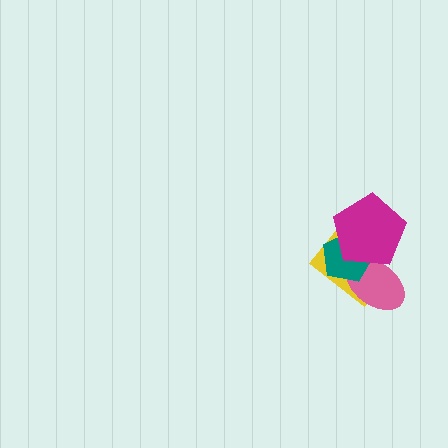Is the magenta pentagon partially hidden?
No, no other shape covers it.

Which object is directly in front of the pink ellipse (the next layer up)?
The teal pentagon is directly in front of the pink ellipse.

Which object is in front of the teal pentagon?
The magenta pentagon is in front of the teal pentagon.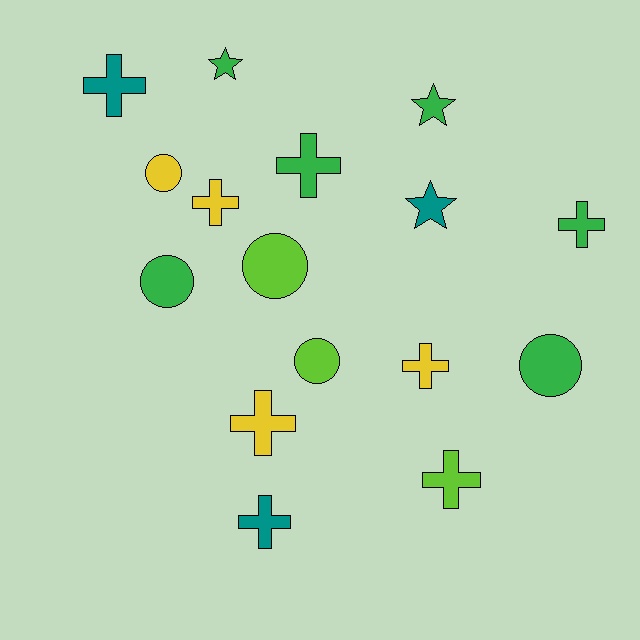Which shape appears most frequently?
Cross, with 8 objects.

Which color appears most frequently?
Green, with 6 objects.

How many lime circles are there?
There are 2 lime circles.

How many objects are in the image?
There are 16 objects.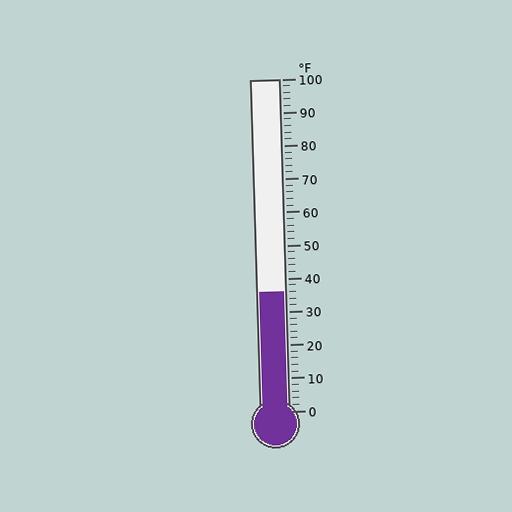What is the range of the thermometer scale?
The thermometer scale ranges from 0°F to 100°F.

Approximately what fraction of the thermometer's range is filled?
The thermometer is filled to approximately 35% of its range.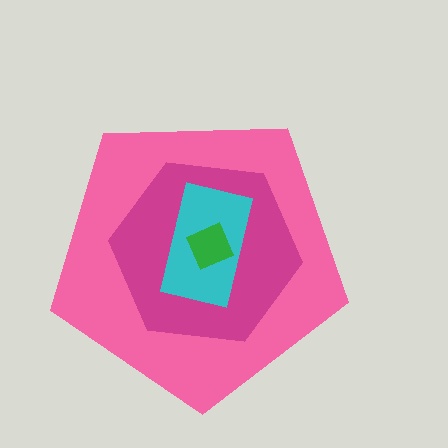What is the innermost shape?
The green diamond.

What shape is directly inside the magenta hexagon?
The cyan rectangle.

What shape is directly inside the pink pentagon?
The magenta hexagon.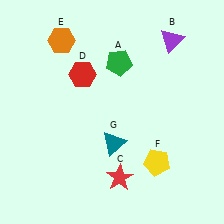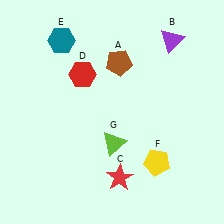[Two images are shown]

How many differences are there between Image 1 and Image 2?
There are 3 differences between the two images.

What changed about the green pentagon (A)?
In Image 1, A is green. In Image 2, it changed to brown.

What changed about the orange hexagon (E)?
In Image 1, E is orange. In Image 2, it changed to teal.